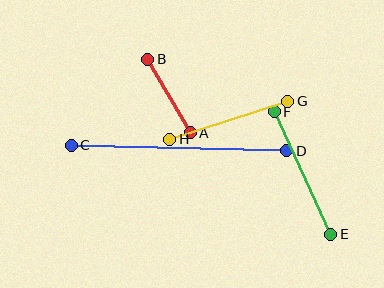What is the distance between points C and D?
The distance is approximately 215 pixels.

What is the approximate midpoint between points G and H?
The midpoint is at approximately (229, 120) pixels.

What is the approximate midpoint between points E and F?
The midpoint is at approximately (302, 173) pixels.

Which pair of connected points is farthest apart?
Points C and D are farthest apart.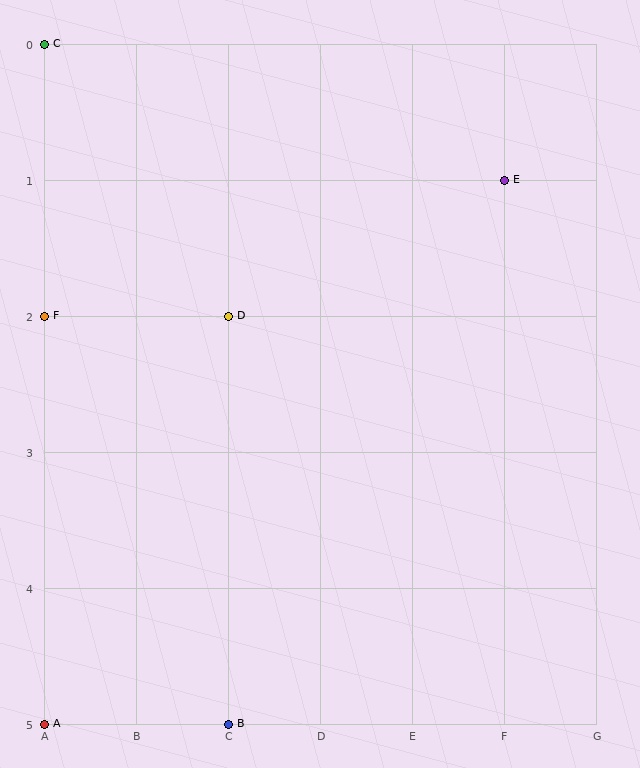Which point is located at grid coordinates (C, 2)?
Point D is at (C, 2).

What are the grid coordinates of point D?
Point D is at grid coordinates (C, 2).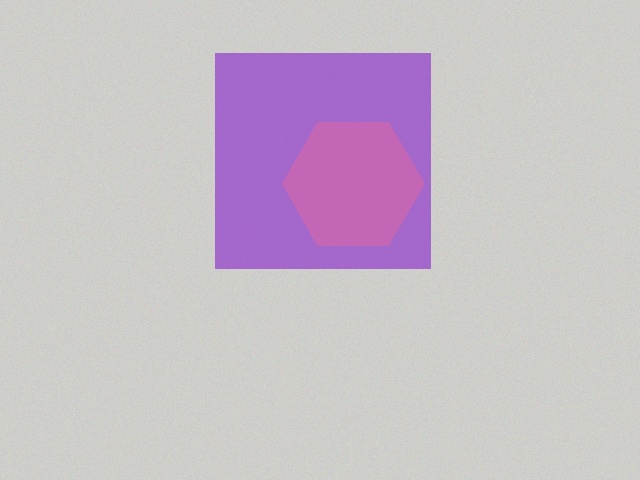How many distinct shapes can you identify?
There are 2 distinct shapes: a purple square, a pink hexagon.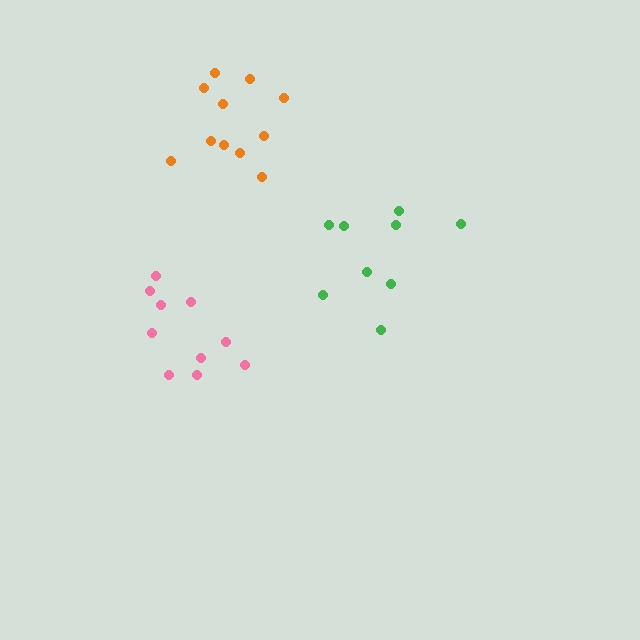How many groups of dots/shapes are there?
There are 3 groups.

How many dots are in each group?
Group 1: 10 dots, Group 2: 11 dots, Group 3: 9 dots (30 total).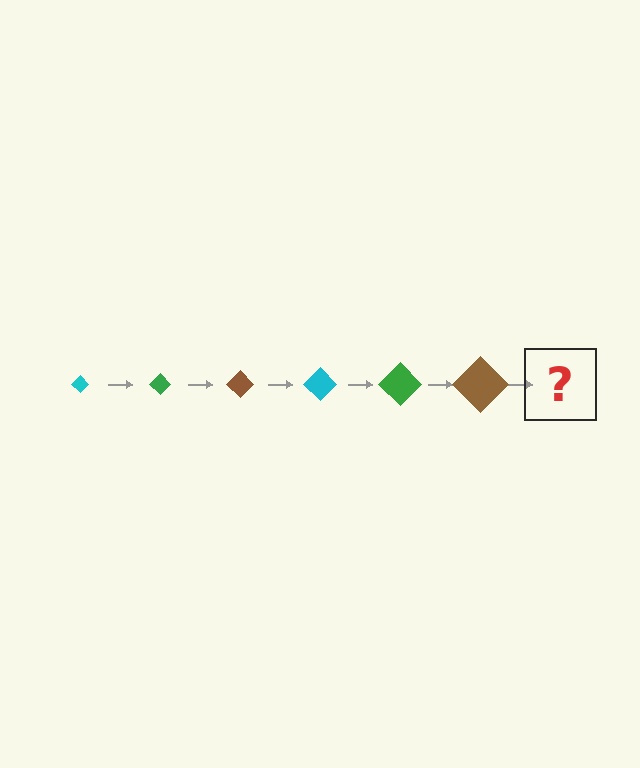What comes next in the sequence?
The next element should be a cyan diamond, larger than the previous one.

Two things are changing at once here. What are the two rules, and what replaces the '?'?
The two rules are that the diamond grows larger each step and the color cycles through cyan, green, and brown. The '?' should be a cyan diamond, larger than the previous one.